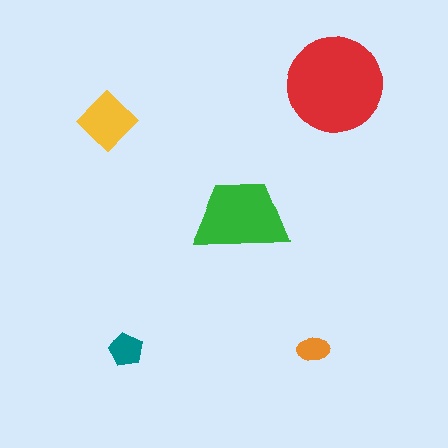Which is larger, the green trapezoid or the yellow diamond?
The green trapezoid.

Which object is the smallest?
The orange ellipse.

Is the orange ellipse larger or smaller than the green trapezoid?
Smaller.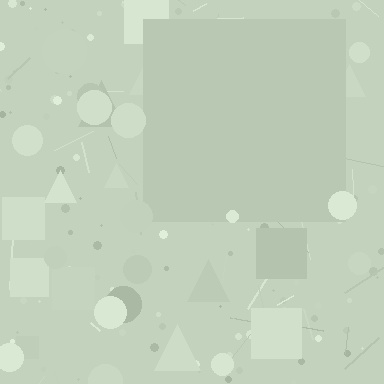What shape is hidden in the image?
A square is hidden in the image.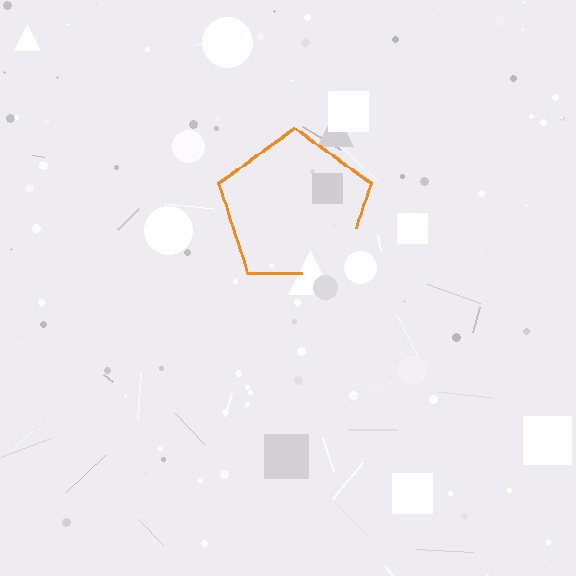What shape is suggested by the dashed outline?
The dashed outline suggests a pentagon.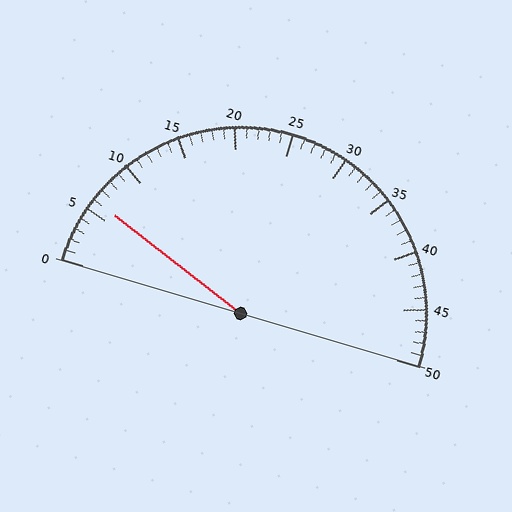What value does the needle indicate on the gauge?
The needle indicates approximately 6.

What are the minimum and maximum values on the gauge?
The gauge ranges from 0 to 50.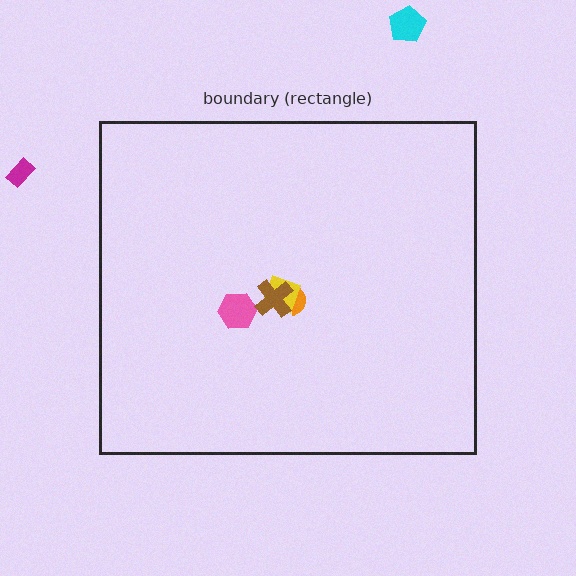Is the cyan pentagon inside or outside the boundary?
Outside.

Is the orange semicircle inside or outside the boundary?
Inside.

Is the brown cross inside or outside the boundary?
Inside.